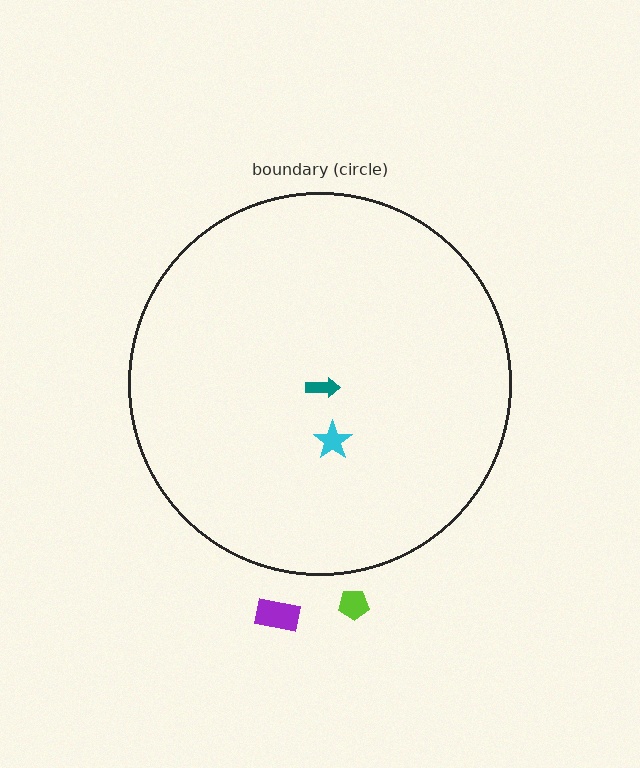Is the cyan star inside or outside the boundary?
Inside.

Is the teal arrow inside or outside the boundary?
Inside.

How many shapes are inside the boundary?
2 inside, 2 outside.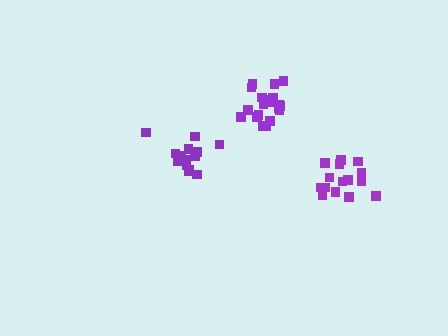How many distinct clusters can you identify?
There are 3 distinct clusters.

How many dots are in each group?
Group 1: 20 dots, Group 2: 15 dots, Group 3: 15 dots (50 total).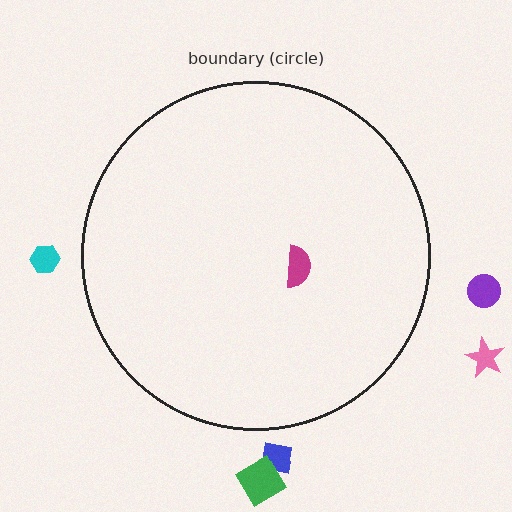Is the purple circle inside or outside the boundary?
Outside.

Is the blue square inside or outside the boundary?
Outside.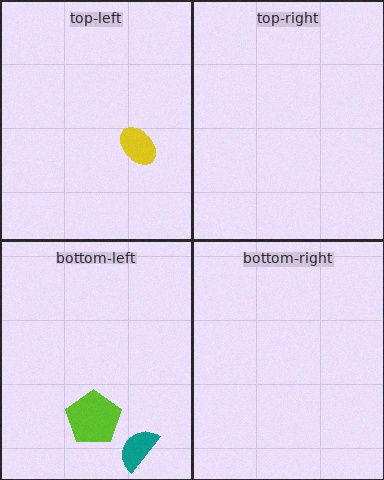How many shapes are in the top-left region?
1.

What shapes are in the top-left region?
The yellow ellipse.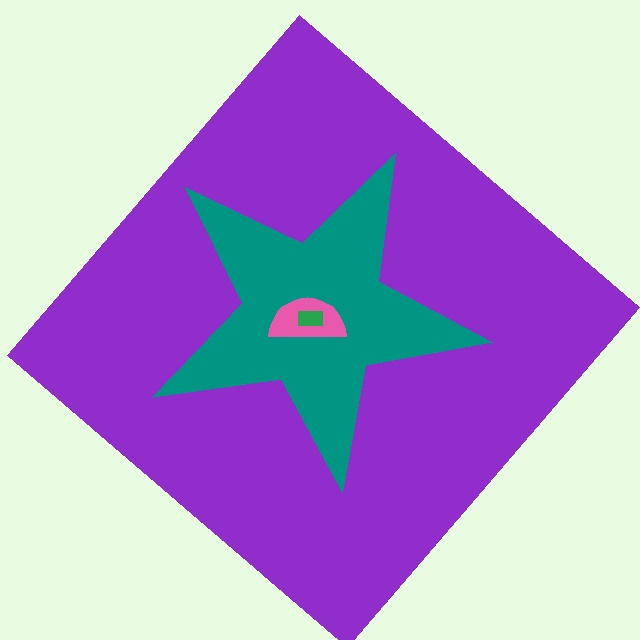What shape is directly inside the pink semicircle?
The green rectangle.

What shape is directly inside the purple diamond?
The teal star.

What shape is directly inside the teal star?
The pink semicircle.